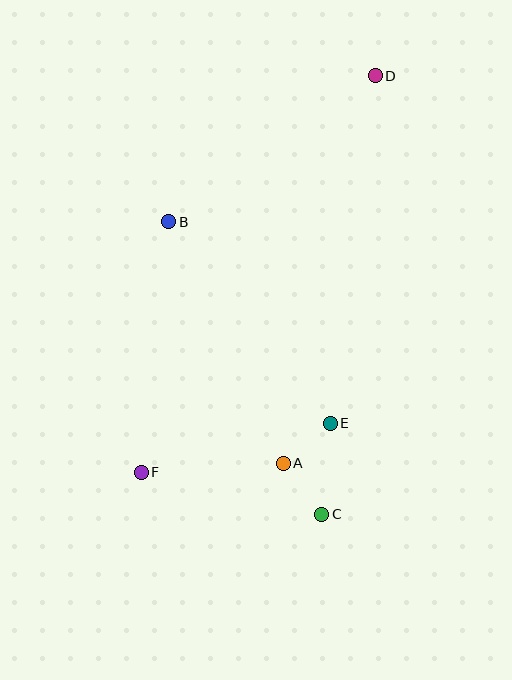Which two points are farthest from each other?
Points D and F are farthest from each other.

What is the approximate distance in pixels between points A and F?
The distance between A and F is approximately 142 pixels.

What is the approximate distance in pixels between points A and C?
The distance between A and C is approximately 64 pixels.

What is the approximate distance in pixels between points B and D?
The distance between B and D is approximately 253 pixels.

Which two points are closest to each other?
Points A and E are closest to each other.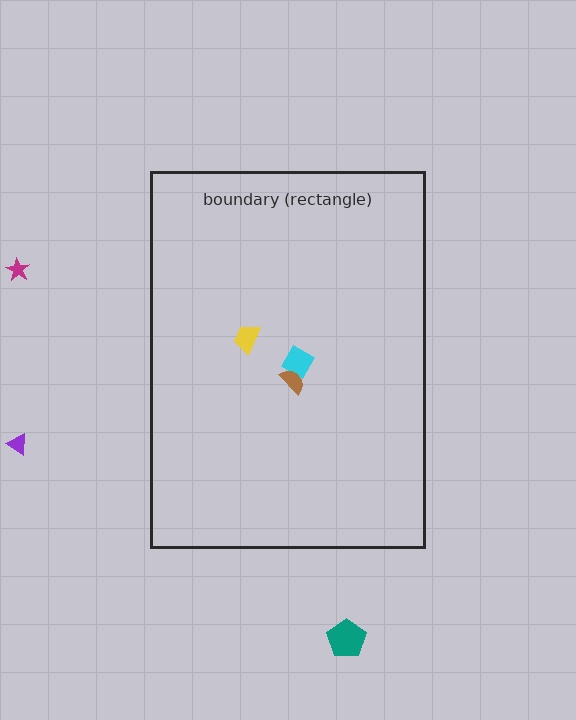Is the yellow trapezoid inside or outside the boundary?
Inside.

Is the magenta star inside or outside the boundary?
Outside.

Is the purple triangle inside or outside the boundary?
Outside.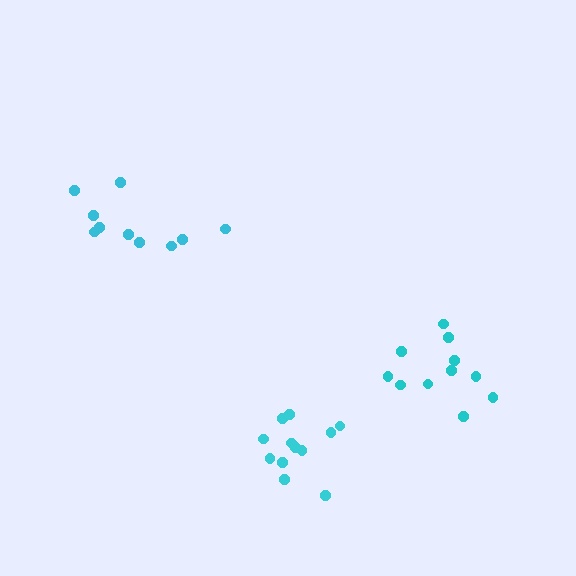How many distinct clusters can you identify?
There are 3 distinct clusters.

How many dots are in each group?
Group 1: 10 dots, Group 2: 12 dots, Group 3: 11 dots (33 total).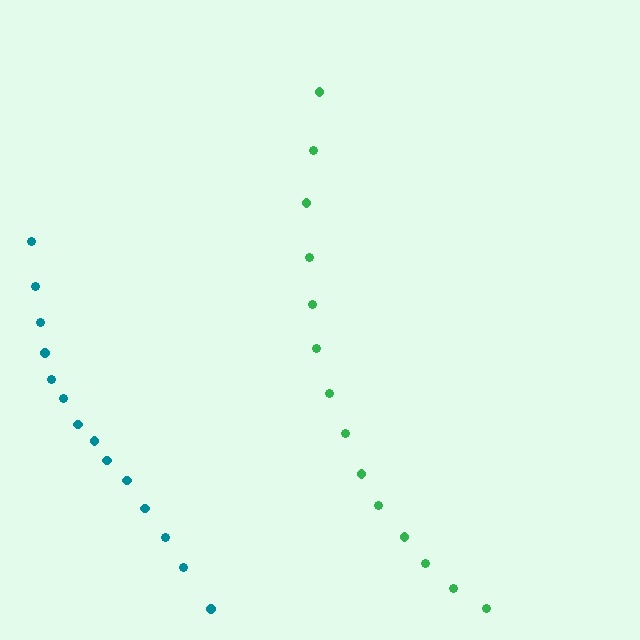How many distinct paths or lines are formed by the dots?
There are 2 distinct paths.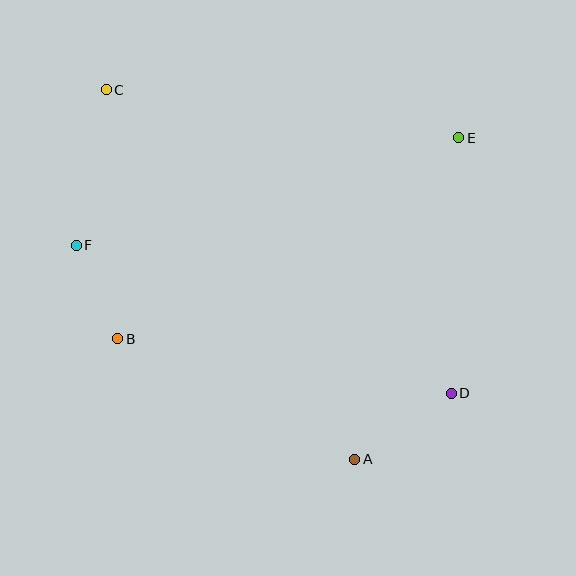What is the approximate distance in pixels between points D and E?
The distance between D and E is approximately 256 pixels.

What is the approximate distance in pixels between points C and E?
The distance between C and E is approximately 356 pixels.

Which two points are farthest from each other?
Points C and D are farthest from each other.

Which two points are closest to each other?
Points B and F are closest to each other.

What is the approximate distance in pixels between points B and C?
The distance between B and C is approximately 249 pixels.